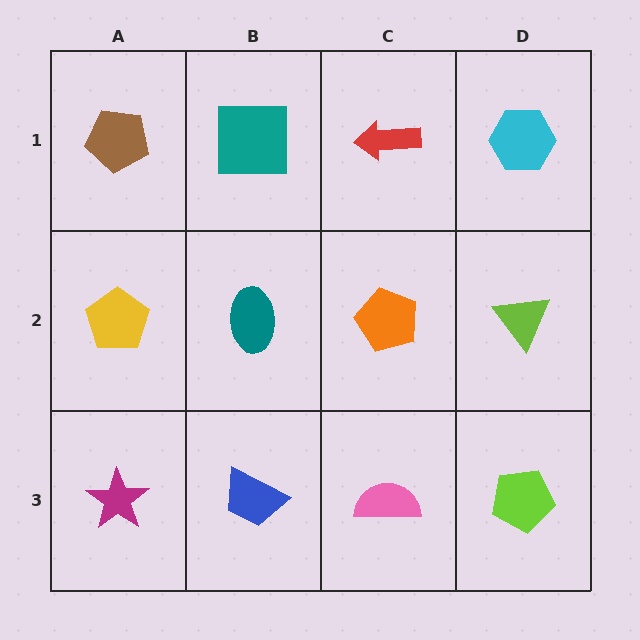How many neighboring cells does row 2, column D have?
3.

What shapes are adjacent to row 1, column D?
A lime triangle (row 2, column D), a red arrow (row 1, column C).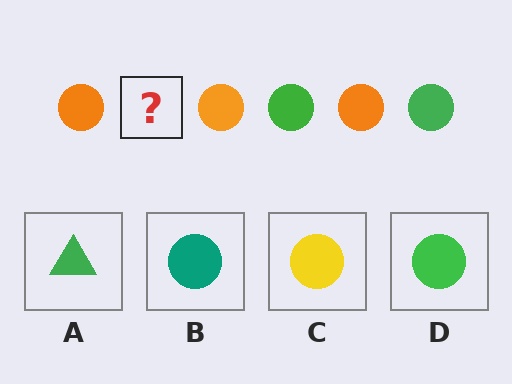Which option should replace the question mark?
Option D.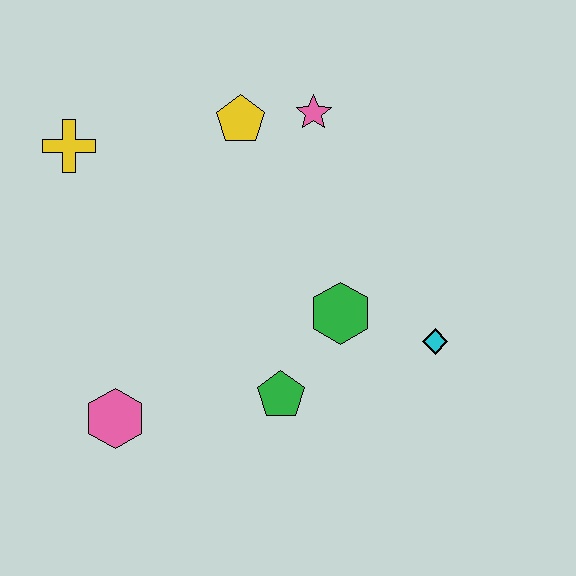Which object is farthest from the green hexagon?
The yellow cross is farthest from the green hexagon.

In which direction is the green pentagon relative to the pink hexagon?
The green pentagon is to the right of the pink hexagon.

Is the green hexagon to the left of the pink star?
No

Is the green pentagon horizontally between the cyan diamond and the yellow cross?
Yes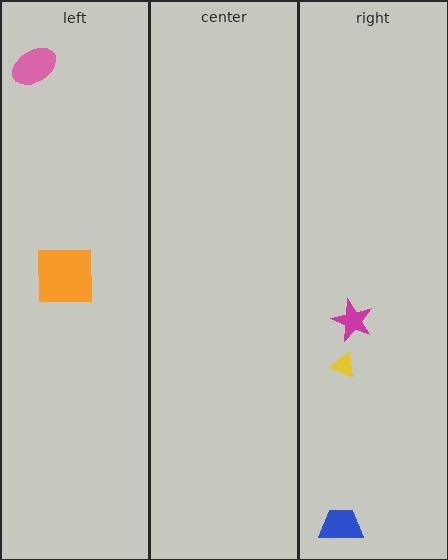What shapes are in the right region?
The blue trapezoid, the yellow triangle, the magenta star.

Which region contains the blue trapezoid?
The right region.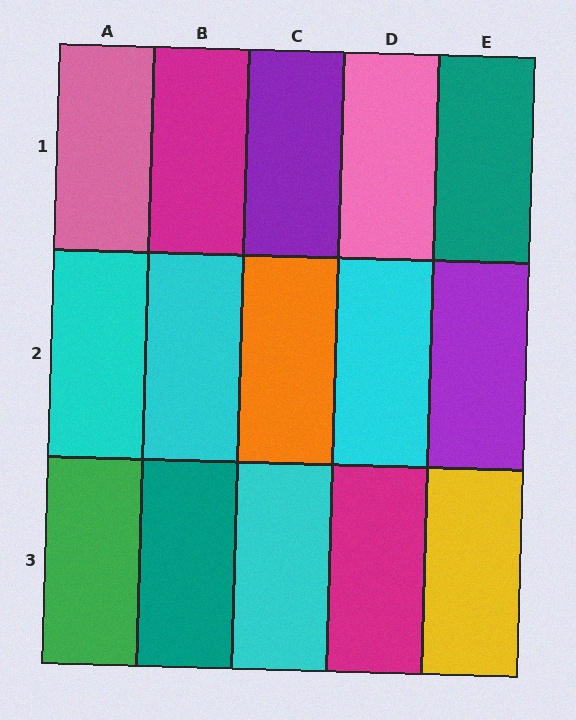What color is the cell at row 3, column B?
Teal.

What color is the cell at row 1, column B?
Magenta.